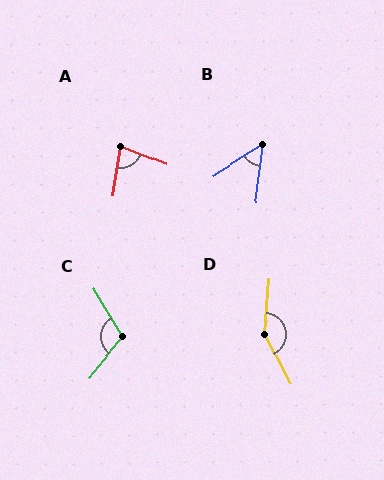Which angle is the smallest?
B, at approximately 50 degrees.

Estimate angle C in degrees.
Approximately 110 degrees.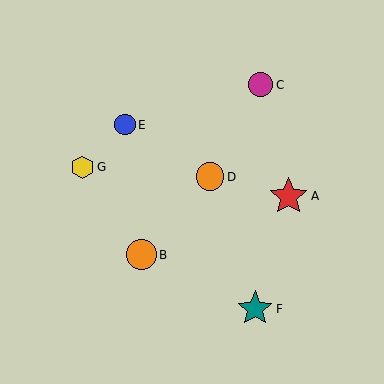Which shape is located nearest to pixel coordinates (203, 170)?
The orange circle (labeled D) at (210, 177) is nearest to that location.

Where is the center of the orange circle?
The center of the orange circle is at (141, 255).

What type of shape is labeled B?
Shape B is an orange circle.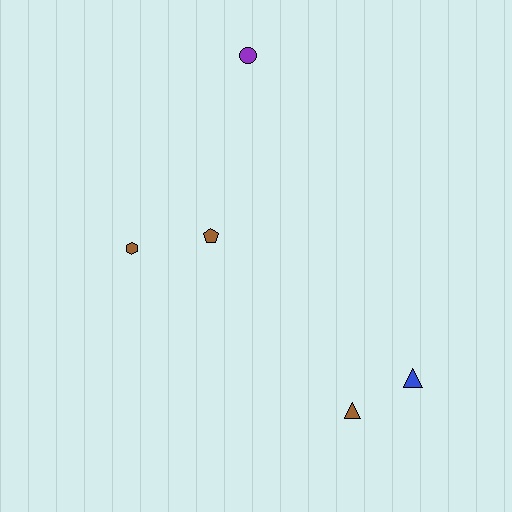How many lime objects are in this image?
There are no lime objects.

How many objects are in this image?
There are 5 objects.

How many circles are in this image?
There is 1 circle.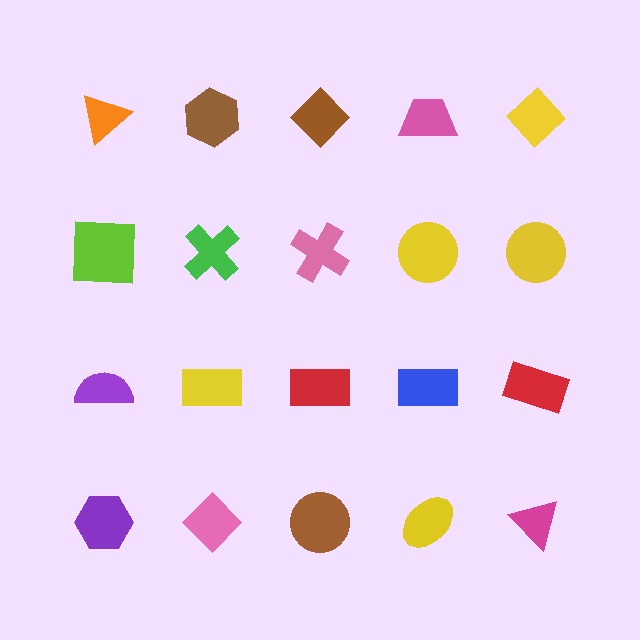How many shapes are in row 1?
5 shapes.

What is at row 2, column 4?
A yellow circle.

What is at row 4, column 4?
A yellow ellipse.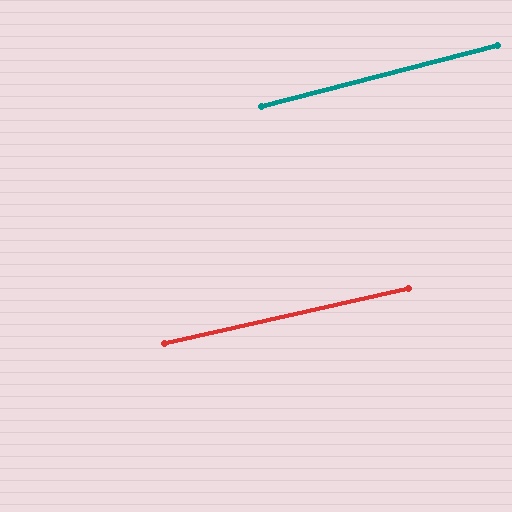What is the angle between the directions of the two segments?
Approximately 2 degrees.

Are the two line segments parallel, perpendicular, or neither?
Parallel — their directions differ by only 1.7°.